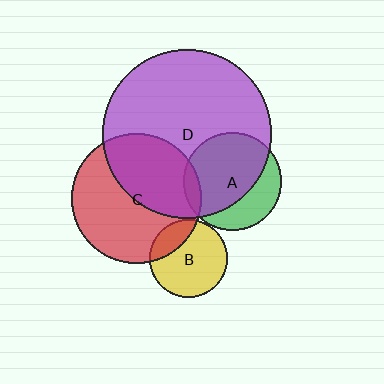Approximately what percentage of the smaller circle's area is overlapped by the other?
Approximately 20%.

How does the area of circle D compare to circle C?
Approximately 1.7 times.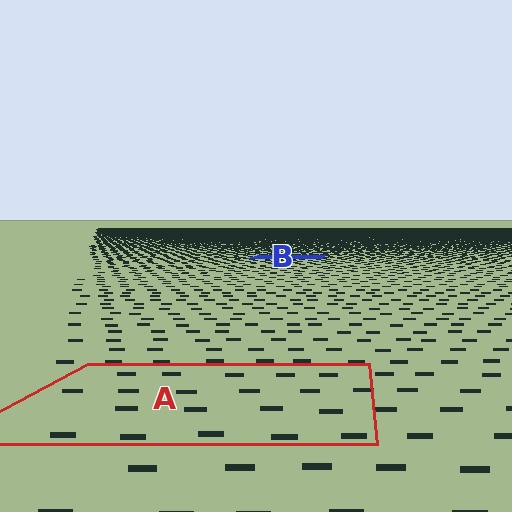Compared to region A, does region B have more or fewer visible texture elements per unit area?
Region B has more texture elements per unit area — they are packed more densely because it is farther away.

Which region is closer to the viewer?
Region A is closer. The texture elements there are larger and more spread out.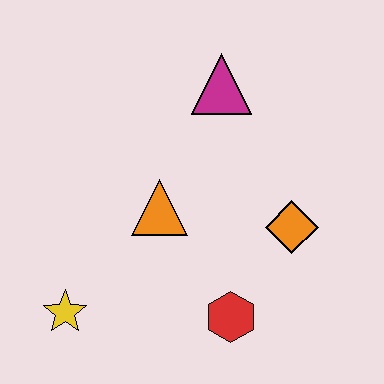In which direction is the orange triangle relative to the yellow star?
The orange triangle is above the yellow star.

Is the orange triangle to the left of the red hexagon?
Yes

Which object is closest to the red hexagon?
The orange diamond is closest to the red hexagon.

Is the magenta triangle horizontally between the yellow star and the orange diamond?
Yes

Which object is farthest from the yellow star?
The magenta triangle is farthest from the yellow star.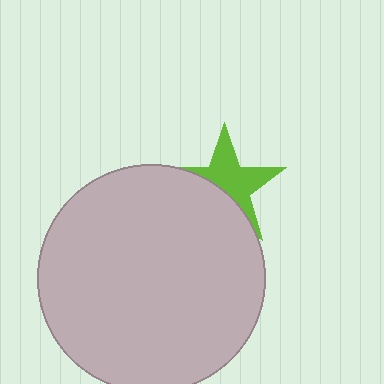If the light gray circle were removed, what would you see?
You would see the complete lime star.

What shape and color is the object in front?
The object in front is a light gray circle.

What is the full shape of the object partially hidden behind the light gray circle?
The partially hidden object is a lime star.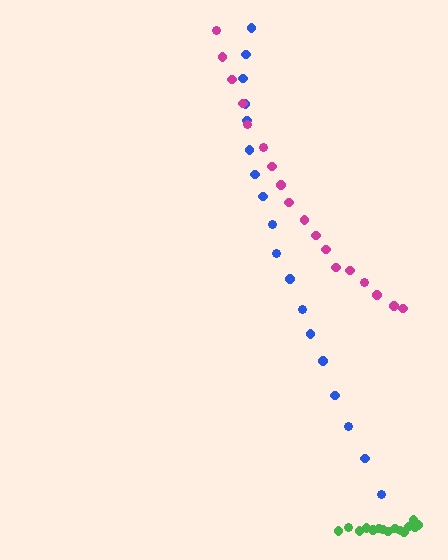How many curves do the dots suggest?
There are 3 distinct paths.